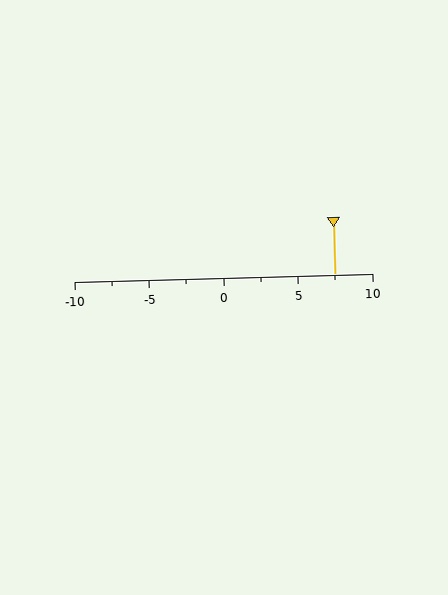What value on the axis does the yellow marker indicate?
The marker indicates approximately 7.5.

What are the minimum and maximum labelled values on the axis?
The axis runs from -10 to 10.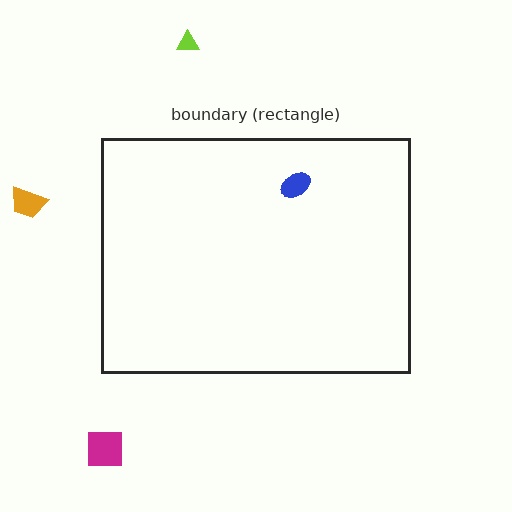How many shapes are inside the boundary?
1 inside, 3 outside.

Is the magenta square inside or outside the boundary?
Outside.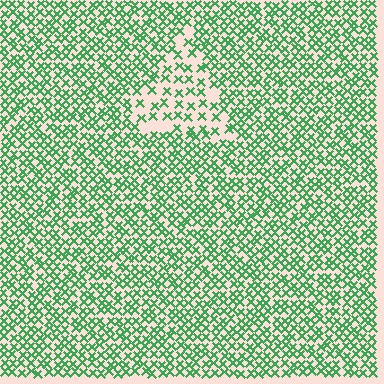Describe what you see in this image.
The image contains small green elements arranged at two different densities. A triangle-shaped region is visible where the elements are less densely packed than the surrounding area.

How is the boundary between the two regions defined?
The boundary is defined by a change in element density (approximately 2.0x ratio). All elements are the same color, size, and shape.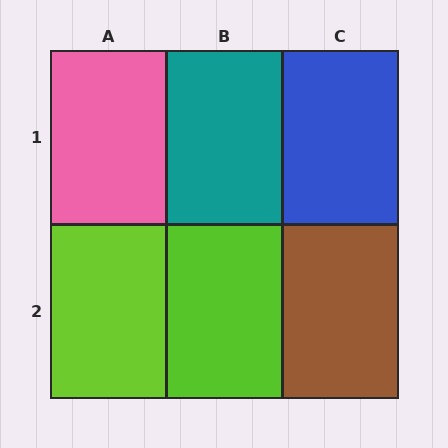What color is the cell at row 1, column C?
Blue.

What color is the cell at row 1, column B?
Teal.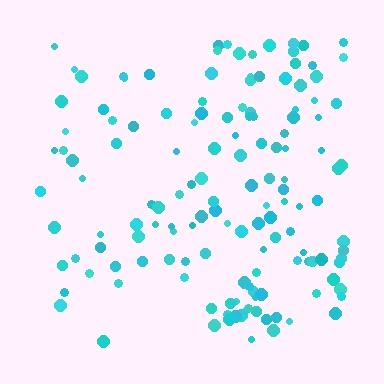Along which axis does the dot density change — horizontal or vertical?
Horizontal.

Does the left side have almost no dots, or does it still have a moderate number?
Still a moderate number, just noticeably fewer than the right.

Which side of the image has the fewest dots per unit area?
The left.